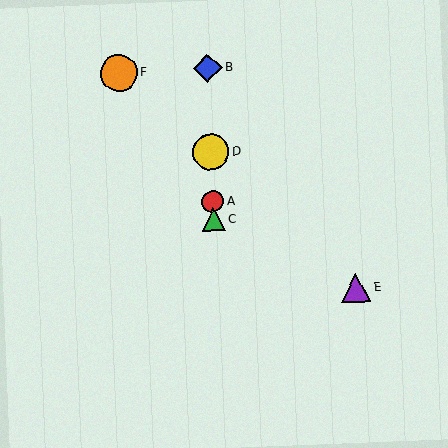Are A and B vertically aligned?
Yes, both are at x≈213.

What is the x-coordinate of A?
Object A is at x≈213.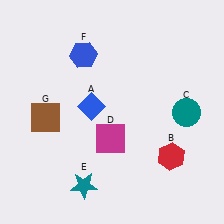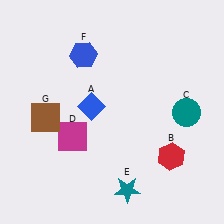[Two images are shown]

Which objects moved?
The objects that moved are: the magenta square (D), the teal star (E).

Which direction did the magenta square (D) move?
The magenta square (D) moved left.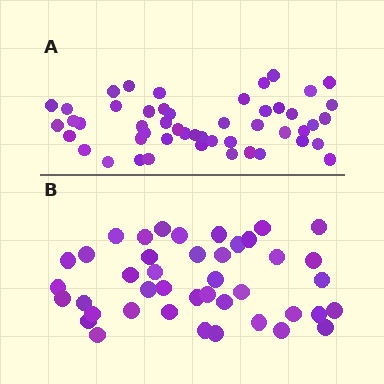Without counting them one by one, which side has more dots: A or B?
Region A (the top region) has more dots.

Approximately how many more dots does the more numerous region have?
Region A has roughly 8 or so more dots than region B.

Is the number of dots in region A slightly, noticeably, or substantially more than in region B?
Region A has only slightly more — the two regions are fairly close. The ratio is roughly 1.2 to 1.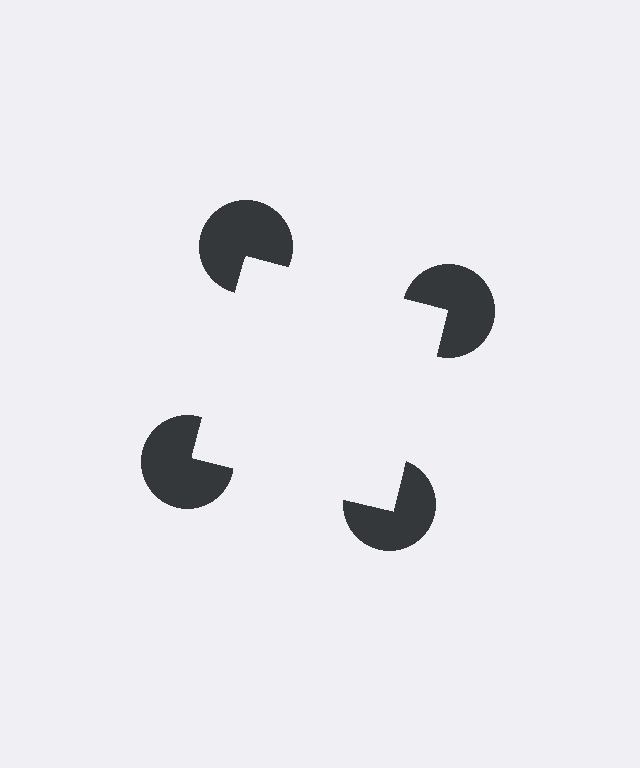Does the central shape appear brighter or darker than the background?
It typically appears slightly brighter than the background, even though no actual brightness change is drawn.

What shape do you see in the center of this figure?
An illusory square — its edges are inferred from the aligned wedge cuts in the pac-man discs, not physically drawn.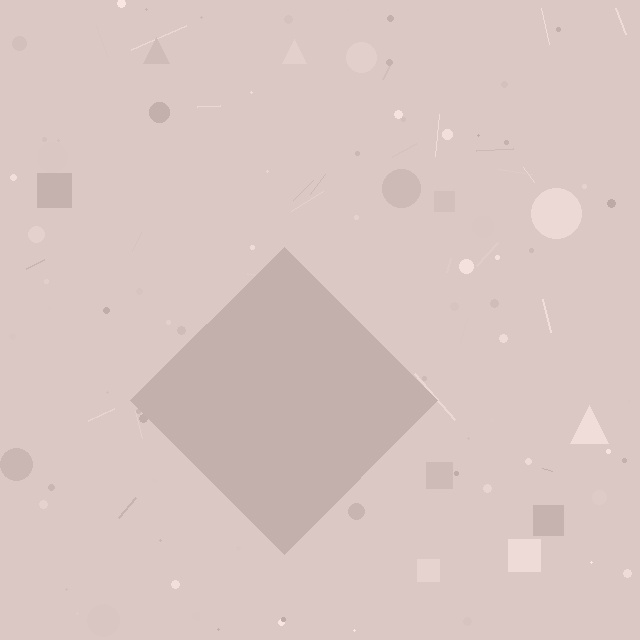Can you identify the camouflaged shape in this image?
The camouflaged shape is a diamond.